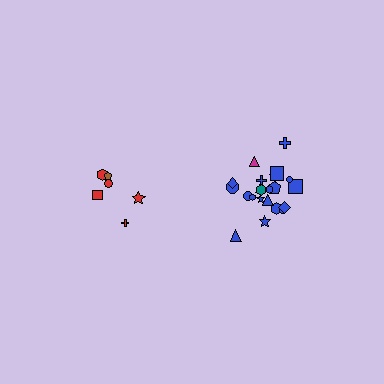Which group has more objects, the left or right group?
The right group.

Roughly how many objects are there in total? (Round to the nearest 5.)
Roughly 30 objects in total.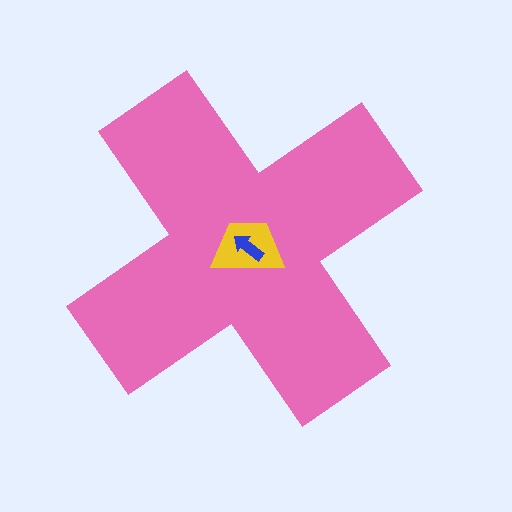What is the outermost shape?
The pink cross.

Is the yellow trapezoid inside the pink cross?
Yes.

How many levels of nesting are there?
3.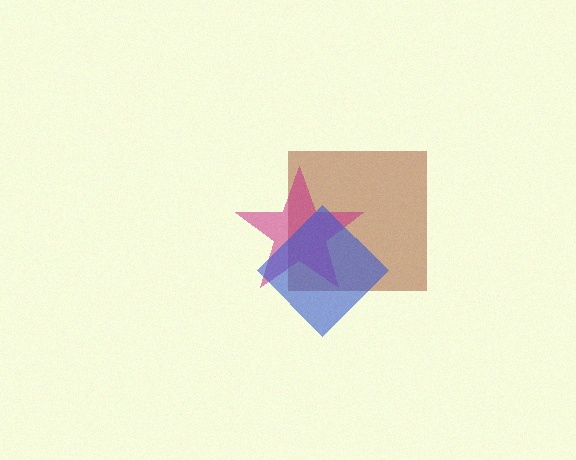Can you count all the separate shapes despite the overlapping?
Yes, there are 3 separate shapes.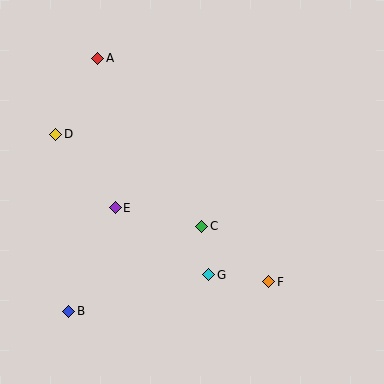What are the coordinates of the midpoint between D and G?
The midpoint between D and G is at (132, 204).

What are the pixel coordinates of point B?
Point B is at (69, 311).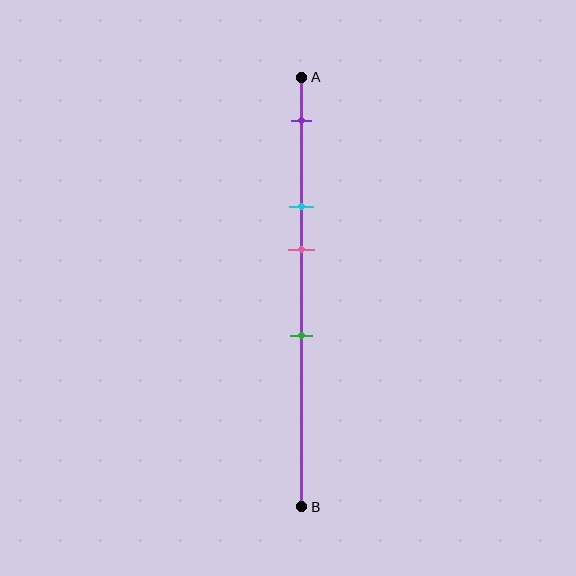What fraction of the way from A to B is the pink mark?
The pink mark is approximately 40% (0.4) of the way from A to B.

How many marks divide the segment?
There are 4 marks dividing the segment.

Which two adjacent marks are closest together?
The cyan and pink marks are the closest adjacent pair.